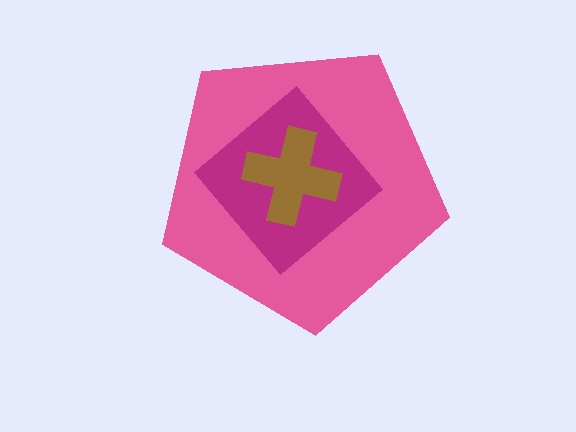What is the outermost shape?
The pink pentagon.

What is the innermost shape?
The brown cross.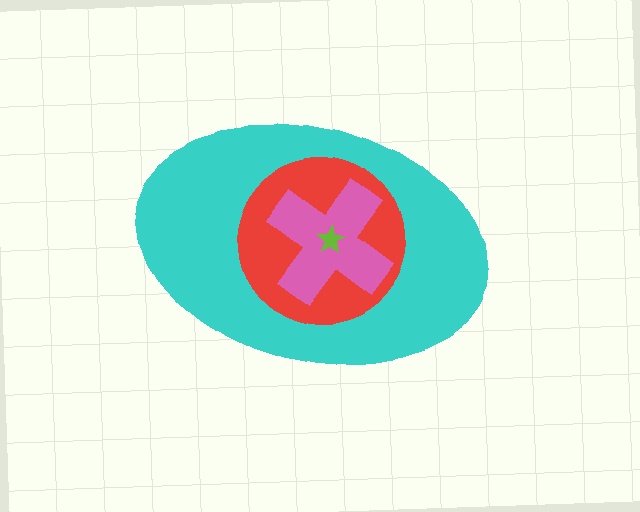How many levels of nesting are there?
4.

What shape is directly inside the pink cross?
The lime star.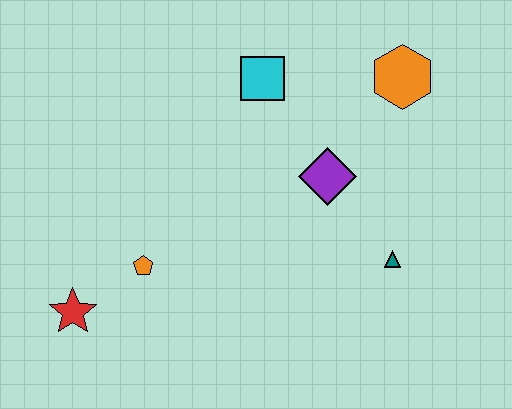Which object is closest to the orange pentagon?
The red star is closest to the orange pentagon.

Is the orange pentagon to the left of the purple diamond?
Yes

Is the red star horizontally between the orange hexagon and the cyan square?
No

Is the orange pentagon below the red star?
No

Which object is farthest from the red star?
The orange hexagon is farthest from the red star.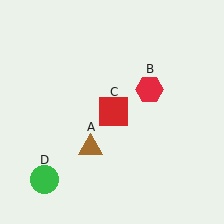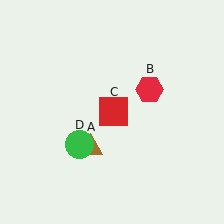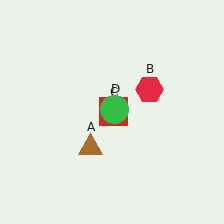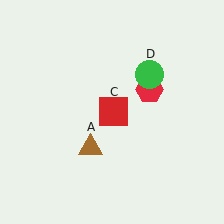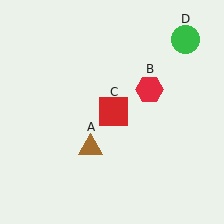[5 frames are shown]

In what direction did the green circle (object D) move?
The green circle (object D) moved up and to the right.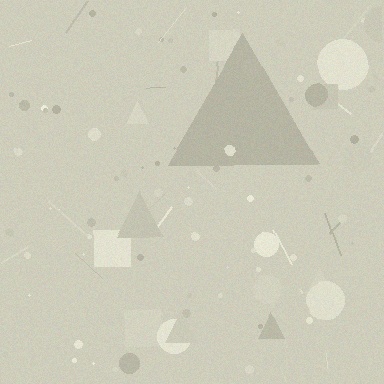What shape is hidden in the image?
A triangle is hidden in the image.